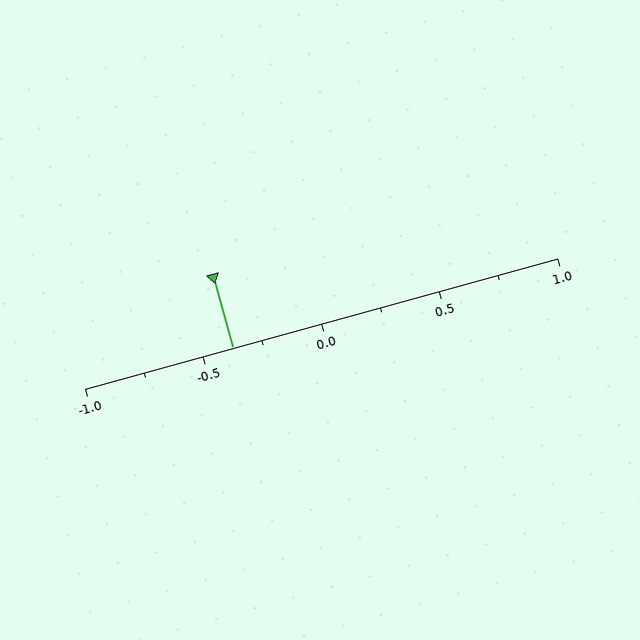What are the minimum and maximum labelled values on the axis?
The axis runs from -1.0 to 1.0.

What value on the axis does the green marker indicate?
The marker indicates approximately -0.38.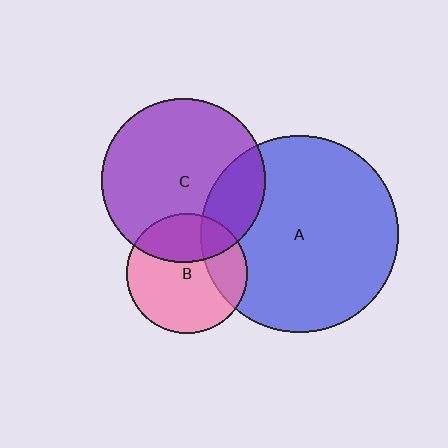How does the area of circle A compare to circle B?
Approximately 2.7 times.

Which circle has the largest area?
Circle A (blue).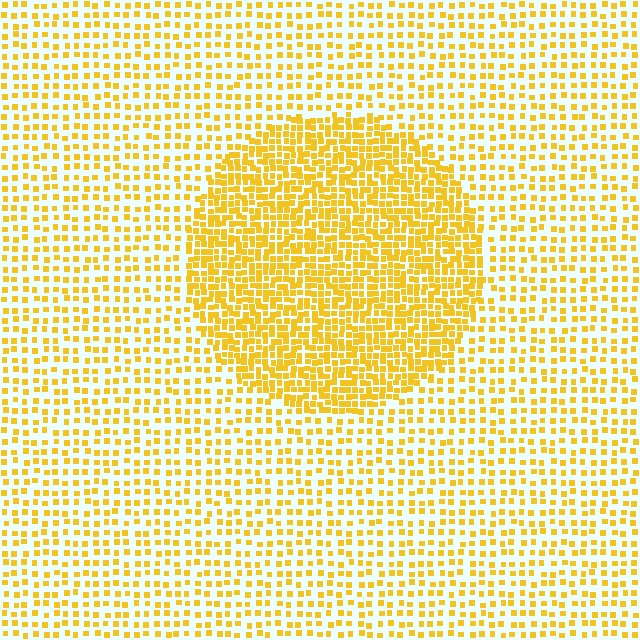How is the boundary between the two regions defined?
The boundary is defined by a change in element density (approximately 2.2x ratio). All elements are the same color, size, and shape.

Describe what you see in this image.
The image contains small yellow elements arranged at two different densities. A circle-shaped region is visible where the elements are more densely packed than the surrounding area.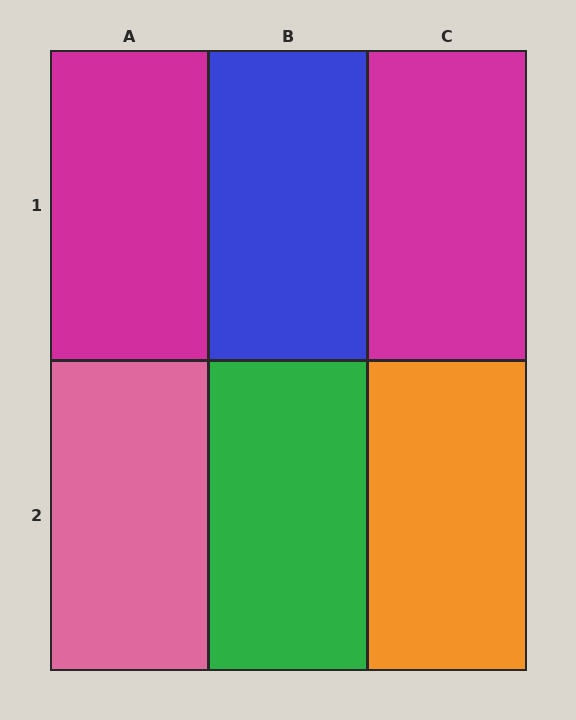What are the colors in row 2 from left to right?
Pink, green, orange.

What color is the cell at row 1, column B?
Blue.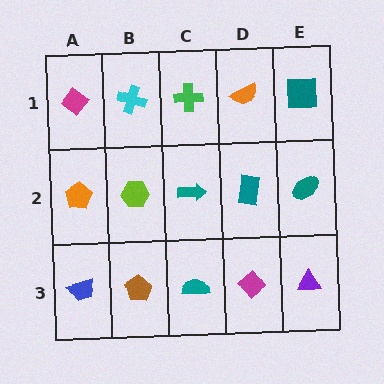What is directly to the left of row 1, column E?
An orange semicircle.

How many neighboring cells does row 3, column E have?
2.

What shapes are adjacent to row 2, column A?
A magenta diamond (row 1, column A), a blue trapezoid (row 3, column A), a lime hexagon (row 2, column B).